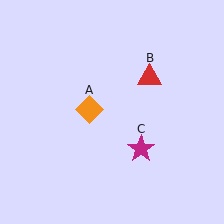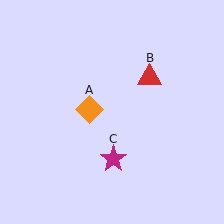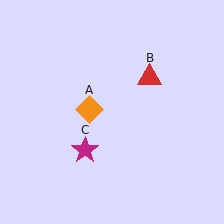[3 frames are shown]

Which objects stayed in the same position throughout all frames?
Orange diamond (object A) and red triangle (object B) remained stationary.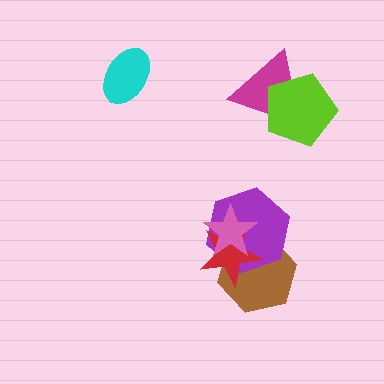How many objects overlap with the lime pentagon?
1 object overlaps with the lime pentagon.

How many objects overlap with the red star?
3 objects overlap with the red star.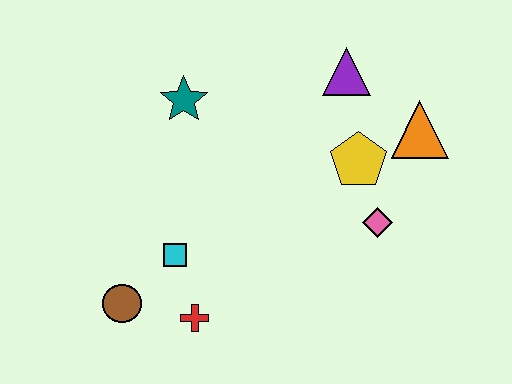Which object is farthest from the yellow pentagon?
The brown circle is farthest from the yellow pentagon.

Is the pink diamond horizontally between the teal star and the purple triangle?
No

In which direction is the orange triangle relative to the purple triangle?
The orange triangle is to the right of the purple triangle.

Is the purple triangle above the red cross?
Yes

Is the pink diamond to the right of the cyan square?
Yes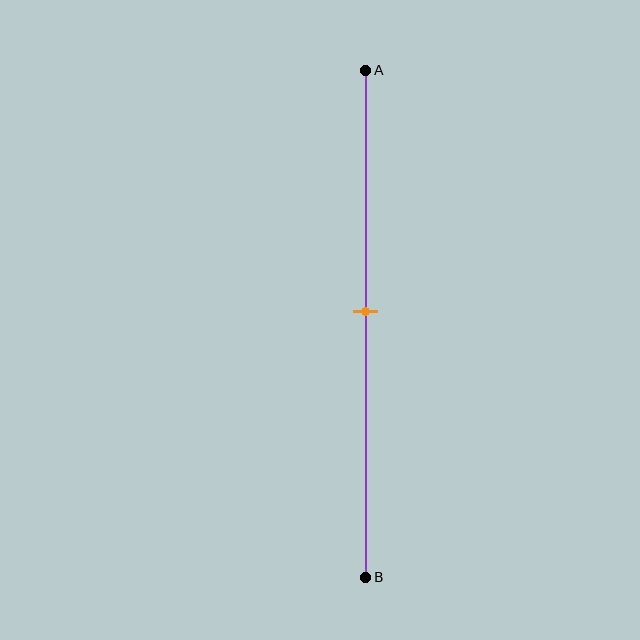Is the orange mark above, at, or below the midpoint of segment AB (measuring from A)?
The orange mark is approximately at the midpoint of segment AB.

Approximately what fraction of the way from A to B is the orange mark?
The orange mark is approximately 50% of the way from A to B.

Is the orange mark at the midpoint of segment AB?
Yes, the mark is approximately at the midpoint.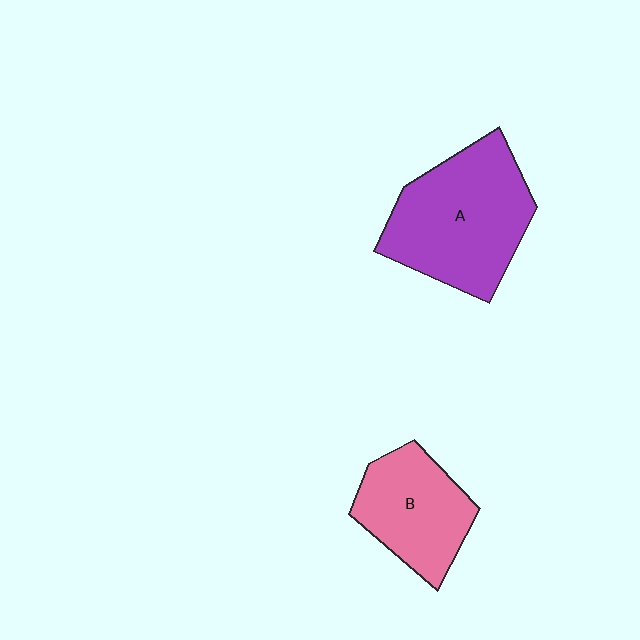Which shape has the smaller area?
Shape B (pink).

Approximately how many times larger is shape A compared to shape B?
Approximately 1.5 times.